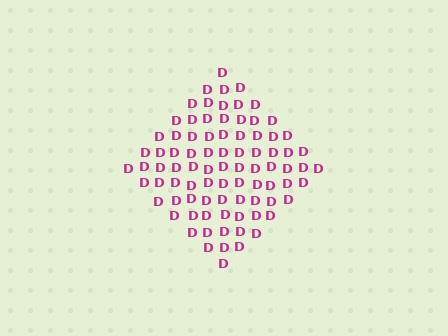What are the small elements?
The small elements are letter D's.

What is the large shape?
The large shape is a diamond.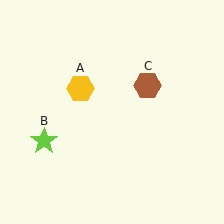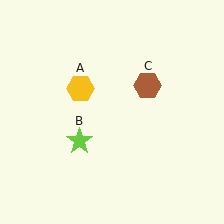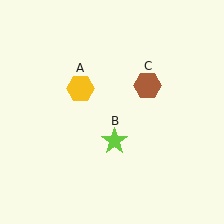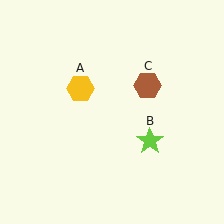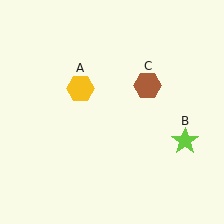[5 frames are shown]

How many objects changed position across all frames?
1 object changed position: lime star (object B).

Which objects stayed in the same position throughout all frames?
Yellow hexagon (object A) and brown hexagon (object C) remained stationary.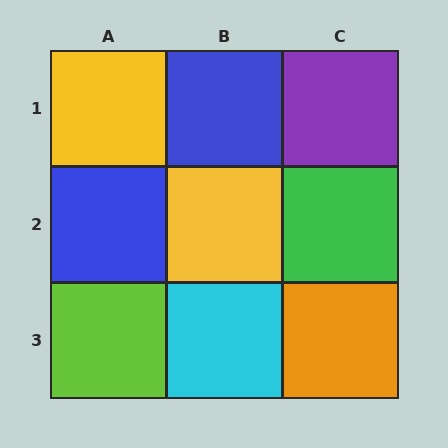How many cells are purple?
1 cell is purple.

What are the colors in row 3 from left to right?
Lime, cyan, orange.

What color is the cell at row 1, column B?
Blue.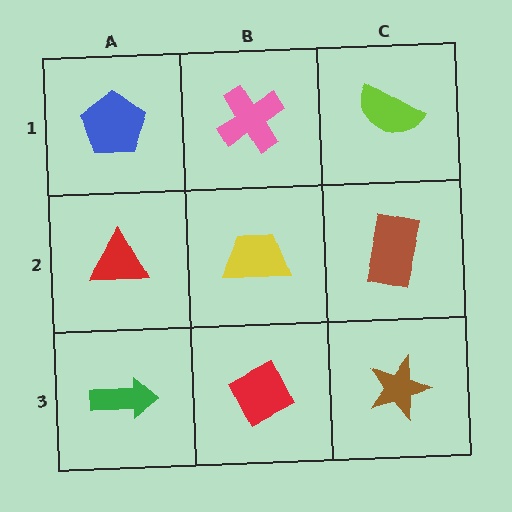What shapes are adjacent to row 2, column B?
A pink cross (row 1, column B), a red diamond (row 3, column B), a red triangle (row 2, column A), a brown rectangle (row 2, column C).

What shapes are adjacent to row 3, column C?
A brown rectangle (row 2, column C), a red diamond (row 3, column B).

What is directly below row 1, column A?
A red triangle.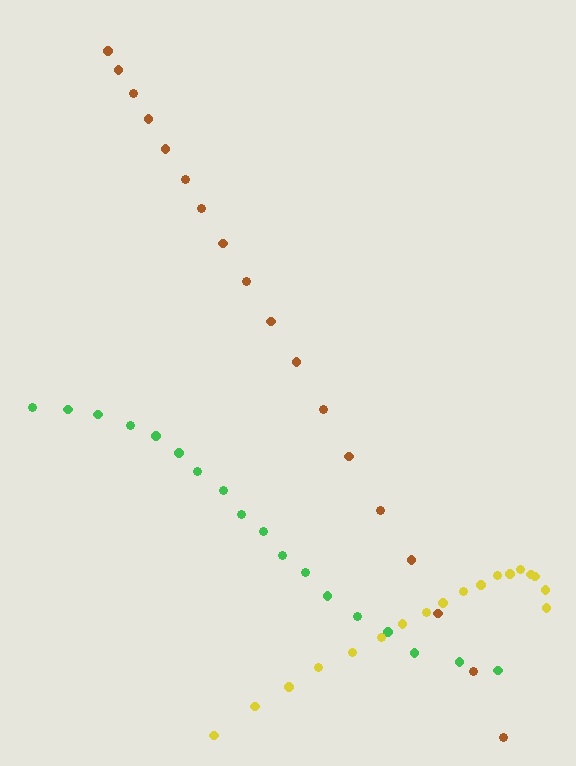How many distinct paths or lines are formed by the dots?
There are 3 distinct paths.